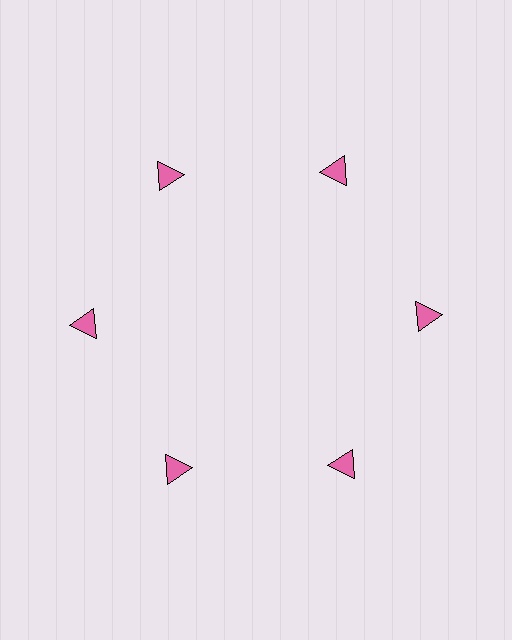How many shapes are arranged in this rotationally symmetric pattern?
There are 6 shapes, arranged in 6 groups of 1.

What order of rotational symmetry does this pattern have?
This pattern has 6-fold rotational symmetry.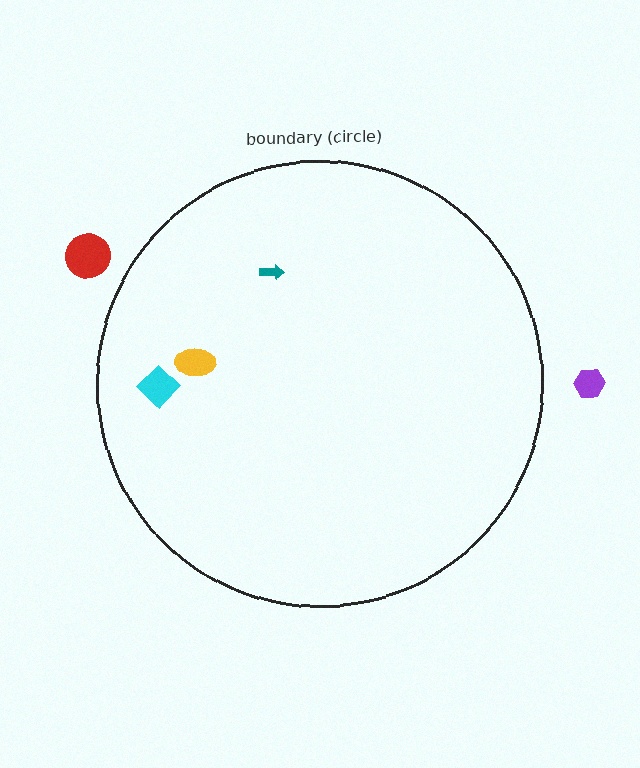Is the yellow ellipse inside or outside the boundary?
Inside.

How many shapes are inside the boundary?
3 inside, 2 outside.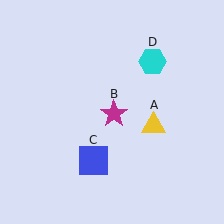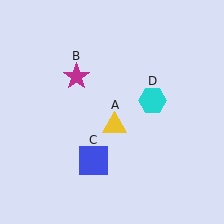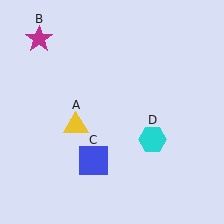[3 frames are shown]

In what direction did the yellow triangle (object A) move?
The yellow triangle (object A) moved left.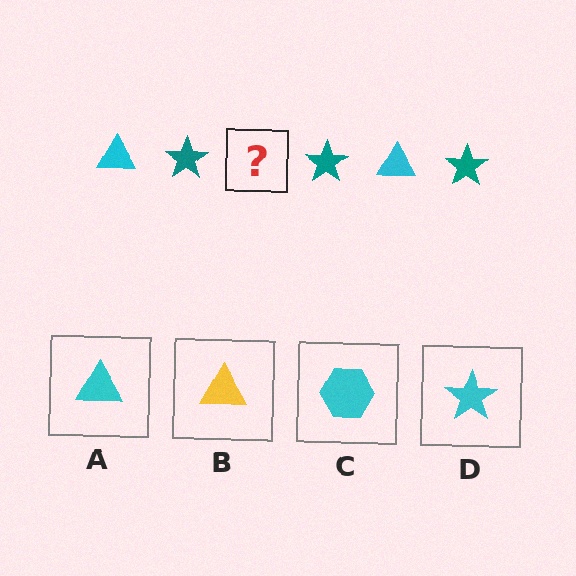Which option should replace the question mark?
Option A.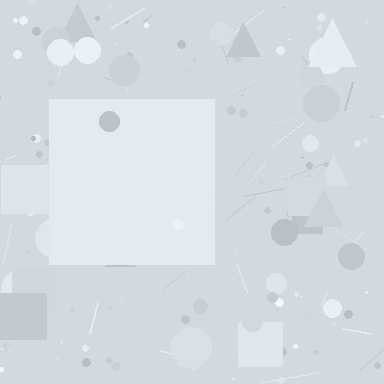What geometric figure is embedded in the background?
A square is embedded in the background.